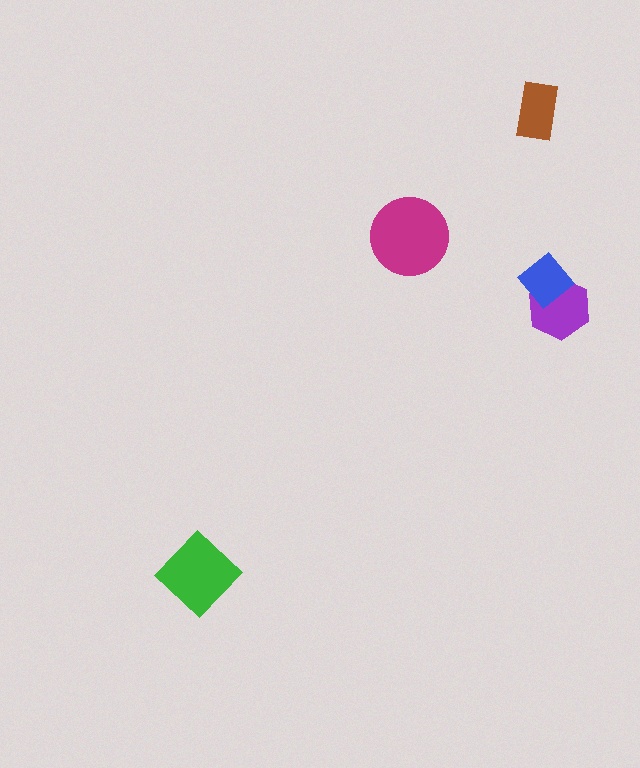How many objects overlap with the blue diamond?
1 object overlaps with the blue diamond.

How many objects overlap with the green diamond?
0 objects overlap with the green diamond.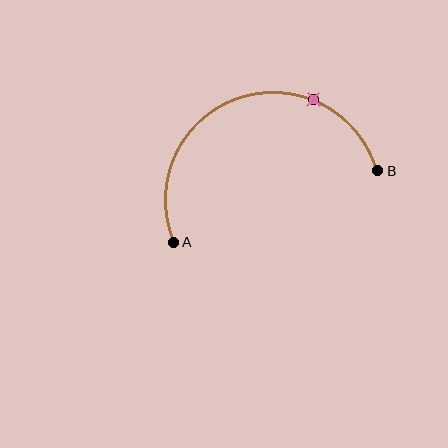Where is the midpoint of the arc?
The arc midpoint is the point on the curve farthest from the straight line joining A and B. It sits above that line.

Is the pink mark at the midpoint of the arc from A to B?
No. The pink mark lies on the arc but is closer to endpoint B. The arc midpoint would be at the point on the curve equidistant along the arc from both A and B.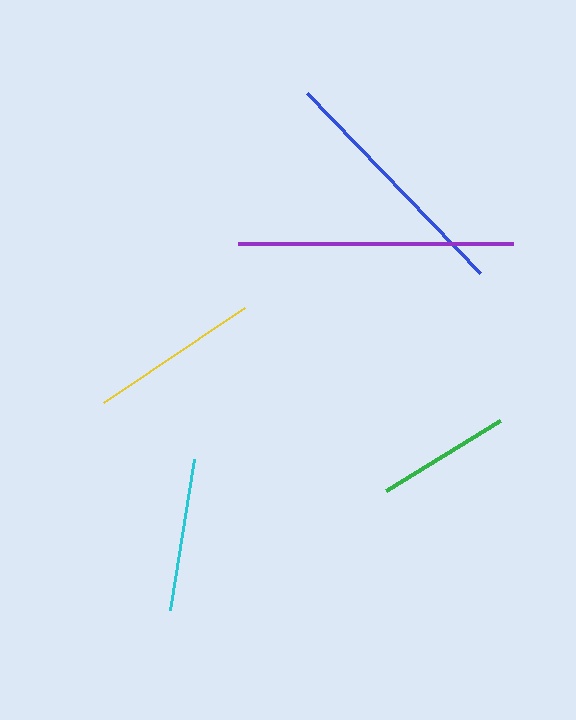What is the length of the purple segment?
The purple segment is approximately 275 pixels long.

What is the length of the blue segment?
The blue segment is approximately 251 pixels long.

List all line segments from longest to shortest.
From longest to shortest: purple, blue, yellow, cyan, green.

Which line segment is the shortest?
The green line is the shortest at approximately 134 pixels.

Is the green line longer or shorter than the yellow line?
The yellow line is longer than the green line.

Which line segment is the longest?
The purple line is the longest at approximately 275 pixels.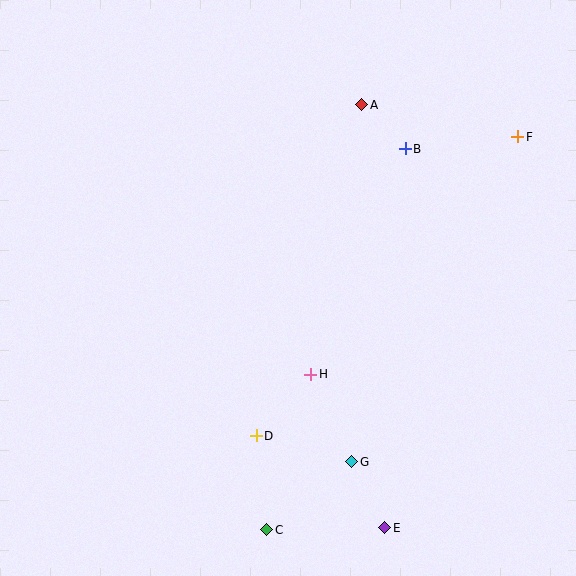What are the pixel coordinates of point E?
Point E is at (385, 528).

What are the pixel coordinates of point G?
Point G is at (352, 462).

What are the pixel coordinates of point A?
Point A is at (362, 105).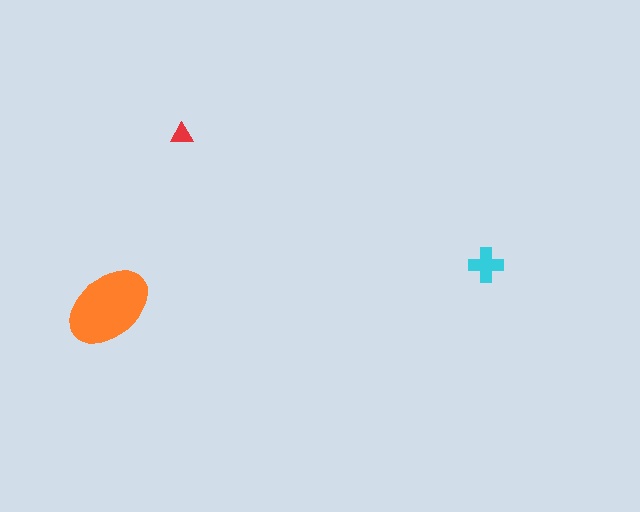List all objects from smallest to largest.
The red triangle, the cyan cross, the orange ellipse.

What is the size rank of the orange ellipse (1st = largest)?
1st.